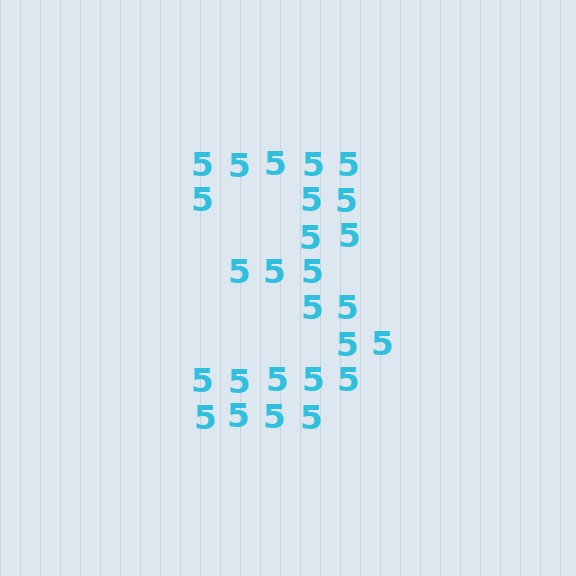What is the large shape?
The large shape is the digit 3.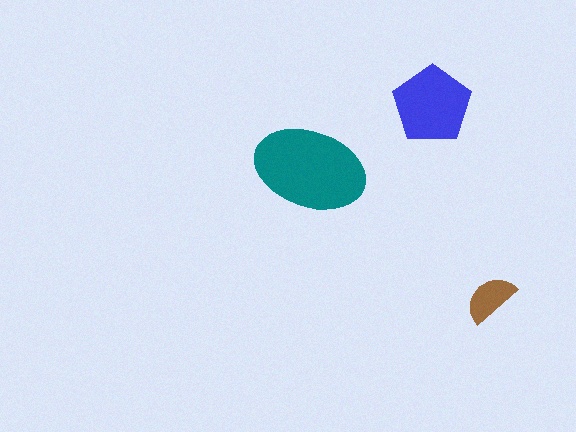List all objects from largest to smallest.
The teal ellipse, the blue pentagon, the brown semicircle.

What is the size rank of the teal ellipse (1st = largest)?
1st.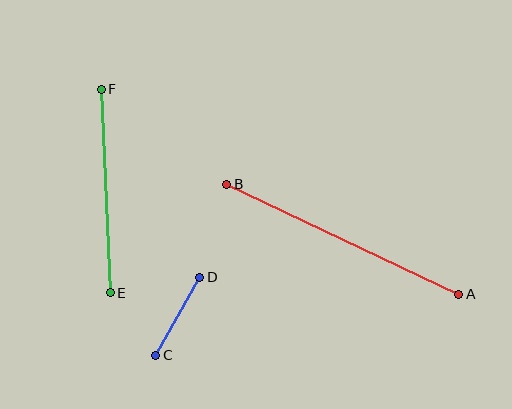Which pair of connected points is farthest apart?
Points A and B are farthest apart.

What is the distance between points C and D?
The distance is approximately 89 pixels.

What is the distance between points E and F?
The distance is approximately 204 pixels.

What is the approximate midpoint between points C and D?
The midpoint is at approximately (178, 316) pixels.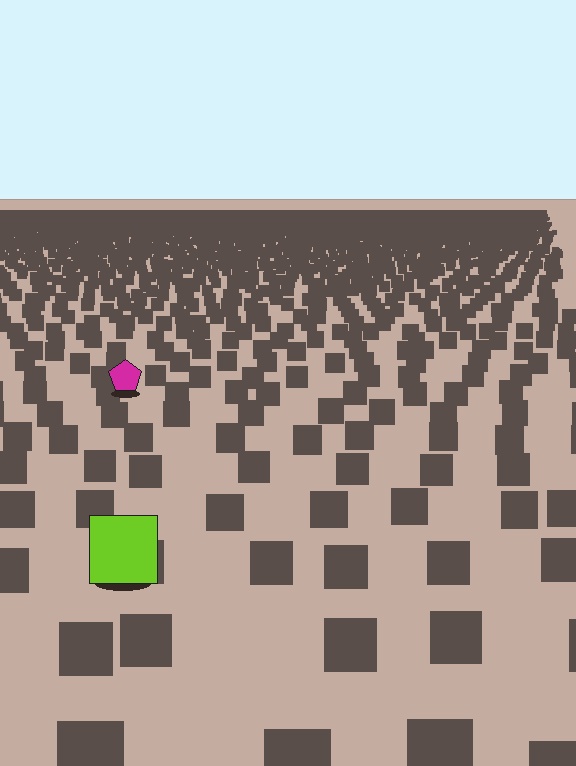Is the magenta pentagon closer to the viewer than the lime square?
No. The lime square is closer — you can tell from the texture gradient: the ground texture is coarser near it.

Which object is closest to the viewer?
The lime square is closest. The texture marks near it are larger and more spread out.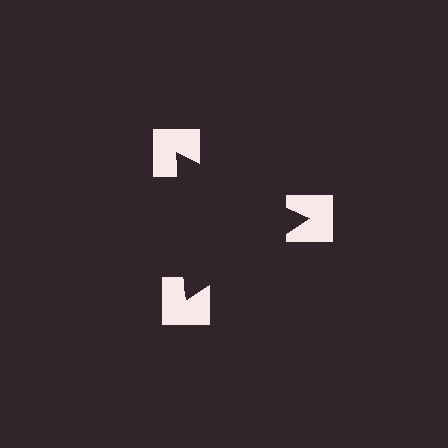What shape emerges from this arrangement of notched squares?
An illusory triangle — its edges are inferred from the aligned wedge cuts in the notched squares, not physically drawn.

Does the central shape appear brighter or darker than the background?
It typically appears slightly darker than the background, even though no actual brightness change is drawn.